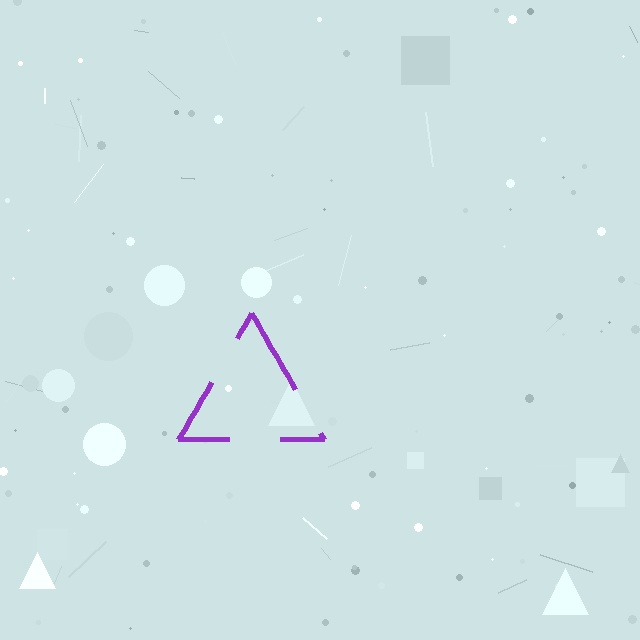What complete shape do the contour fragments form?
The contour fragments form a triangle.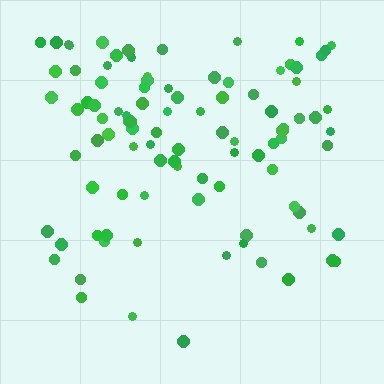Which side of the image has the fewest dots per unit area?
The bottom.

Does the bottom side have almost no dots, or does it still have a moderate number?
Still a moderate number, just noticeably fewer than the top.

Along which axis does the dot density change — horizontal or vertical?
Vertical.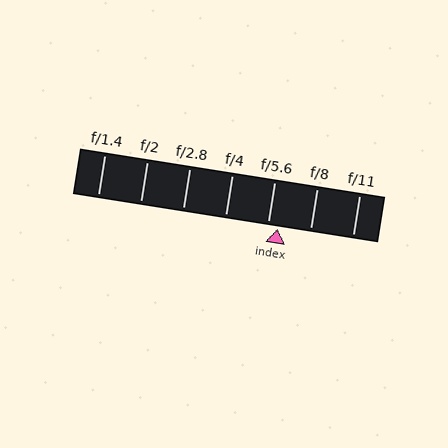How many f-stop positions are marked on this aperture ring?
There are 7 f-stop positions marked.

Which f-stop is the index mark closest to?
The index mark is closest to f/5.6.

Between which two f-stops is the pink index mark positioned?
The index mark is between f/5.6 and f/8.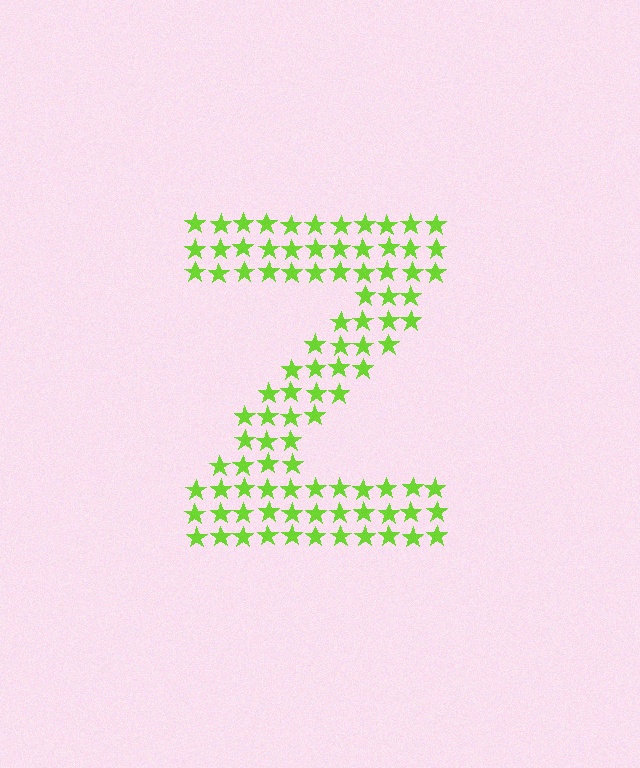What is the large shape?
The large shape is the letter Z.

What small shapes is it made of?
It is made of small stars.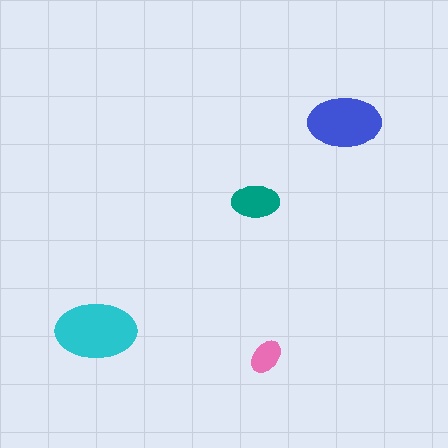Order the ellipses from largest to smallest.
the cyan one, the blue one, the teal one, the pink one.